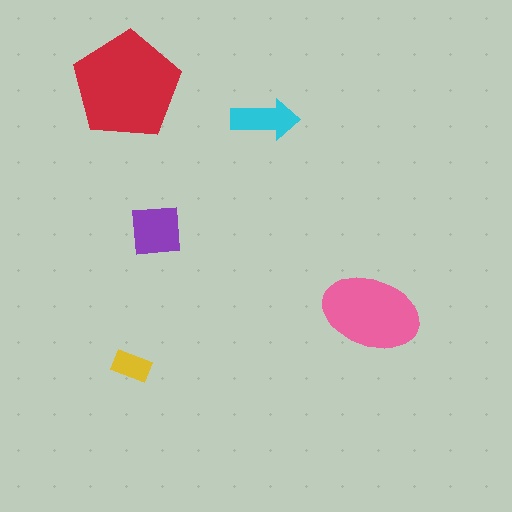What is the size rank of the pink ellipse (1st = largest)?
2nd.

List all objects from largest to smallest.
The red pentagon, the pink ellipse, the purple square, the cyan arrow, the yellow rectangle.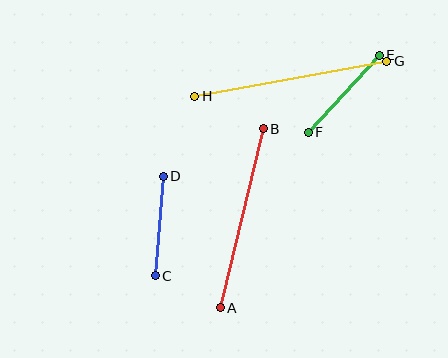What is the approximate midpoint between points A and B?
The midpoint is at approximately (242, 218) pixels.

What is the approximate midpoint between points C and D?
The midpoint is at approximately (159, 226) pixels.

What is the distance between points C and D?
The distance is approximately 100 pixels.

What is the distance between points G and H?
The distance is approximately 195 pixels.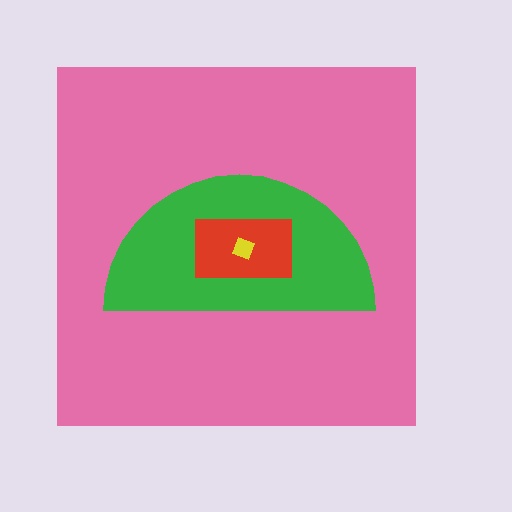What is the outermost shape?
The pink square.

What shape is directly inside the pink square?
The green semicircle.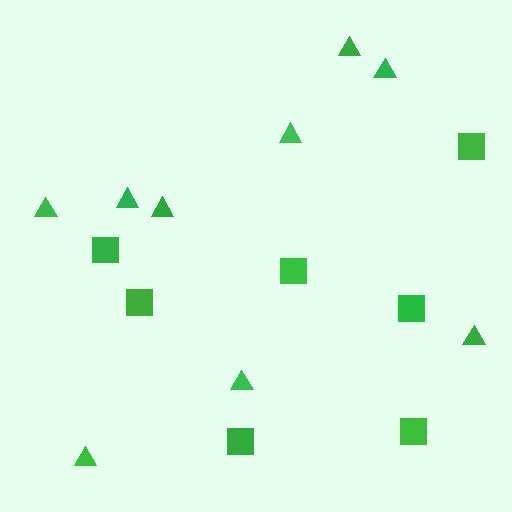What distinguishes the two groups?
There are 2 groups: one group of squares (7) and one group of triangles (9).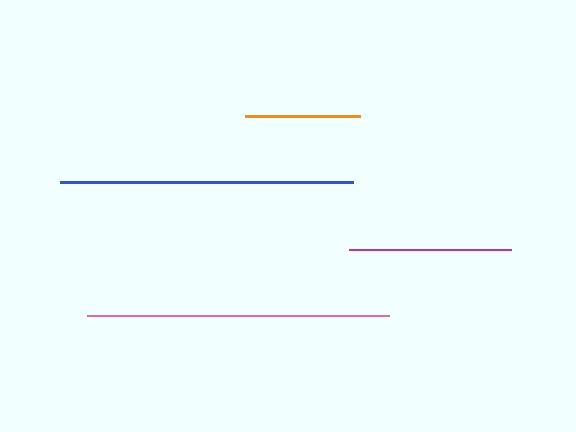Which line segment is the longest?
The pink line is the longest at approximately 301 pixels.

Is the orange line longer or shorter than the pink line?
The pink line is longer than the orange line.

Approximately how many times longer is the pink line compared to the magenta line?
The pink line is approximately 1.9 times the length of the magenta line.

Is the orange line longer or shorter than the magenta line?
The magenta line is longer than the orange line.